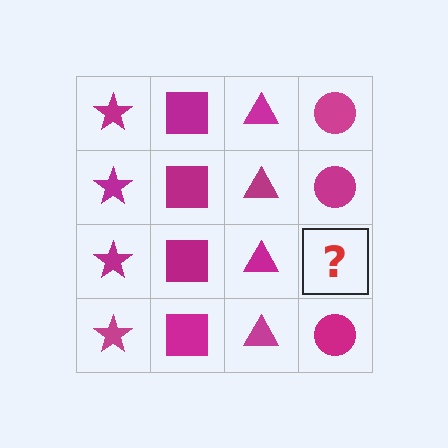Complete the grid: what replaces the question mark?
The question mark should be replaced with a magenta circle.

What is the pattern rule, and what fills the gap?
The rule is that each column has a consistent shape. The gap should be filled with a magenta circle.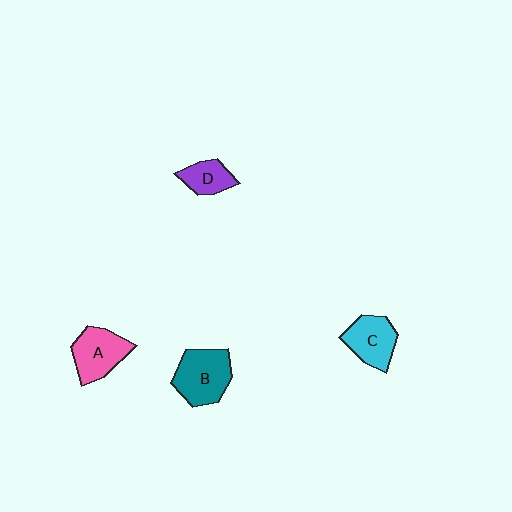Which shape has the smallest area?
Shape D (purple).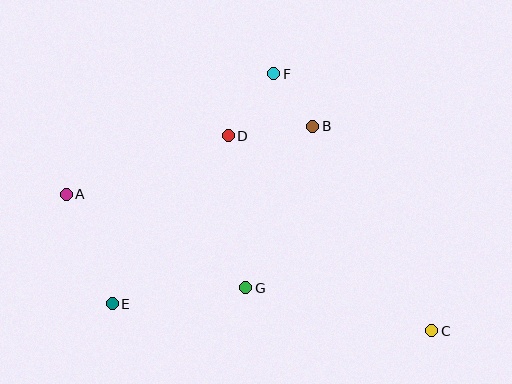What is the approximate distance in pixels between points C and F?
The distance between C and F is approximately 302 pixels.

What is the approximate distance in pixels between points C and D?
The distance between C and D is approximately 282 pixels.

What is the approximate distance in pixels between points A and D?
The distance between A and D is approximately 172 pixels.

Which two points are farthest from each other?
Points A and C are farthest from each other.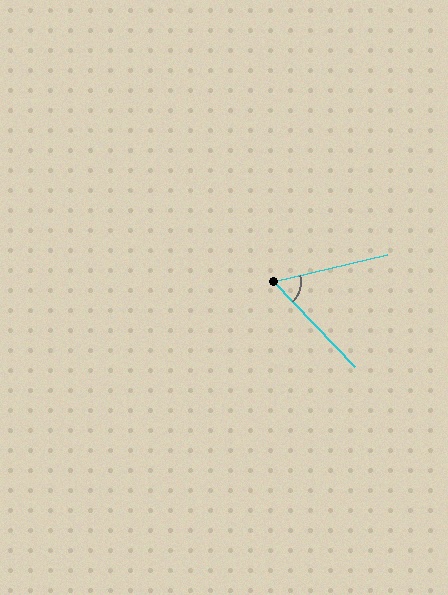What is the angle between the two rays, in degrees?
Approximately 59 degrees.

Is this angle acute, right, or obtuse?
It is acute.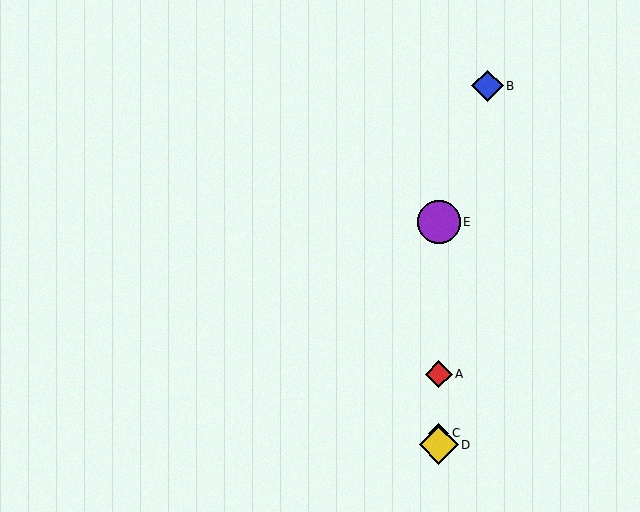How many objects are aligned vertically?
4 objects (A, C, D, E) are aligned vertically.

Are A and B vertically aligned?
No, A is at x≈439 and B is at x≈488.